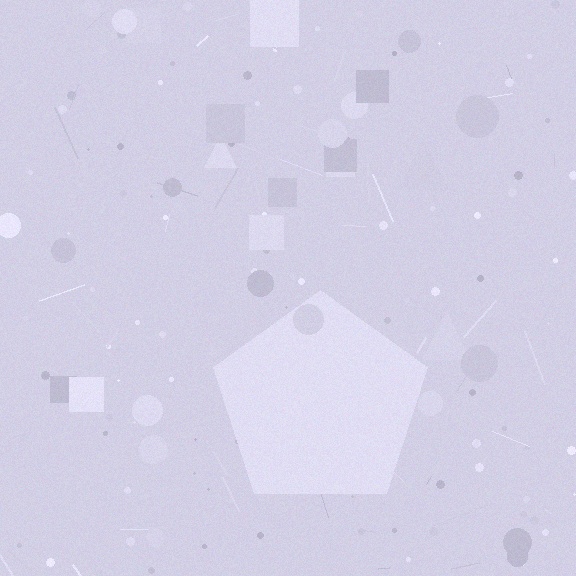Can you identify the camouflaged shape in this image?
The camouflaged shape is a pentagon.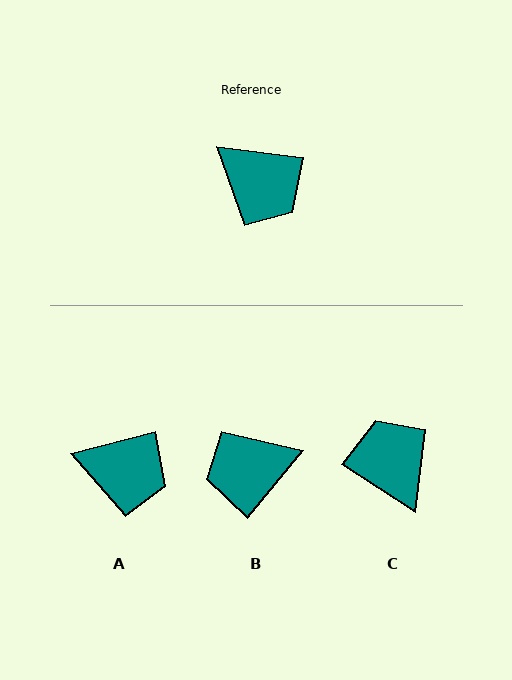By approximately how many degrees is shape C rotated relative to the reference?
Approximately 154 degrees counter-clockwise.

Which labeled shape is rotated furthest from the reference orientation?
C, about 154 degrees away.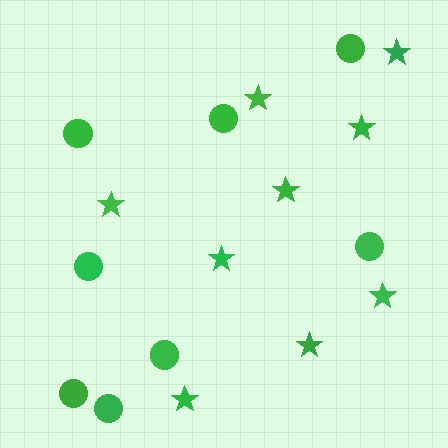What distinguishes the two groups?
There are 2 groups: one group of circles (8) and one group of stars (9).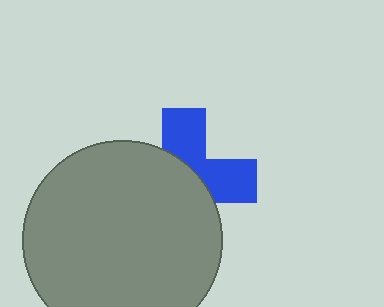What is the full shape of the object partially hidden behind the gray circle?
The partially hidden object is a blue cross.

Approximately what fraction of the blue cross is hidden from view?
Roughly 58% of the blue cross is hidden behind the gray circle.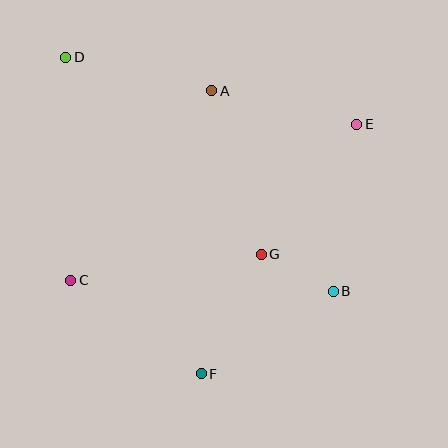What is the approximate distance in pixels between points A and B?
The distance between A and B is approximately 235 pixels.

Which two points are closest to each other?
Points B and G are closest to each other.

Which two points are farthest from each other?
Points B and D are farthest from each other.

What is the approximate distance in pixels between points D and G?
The distance between D and G is approximately 278 pixels.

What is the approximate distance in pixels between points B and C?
The distance between B and C is approximately 263 pixels.